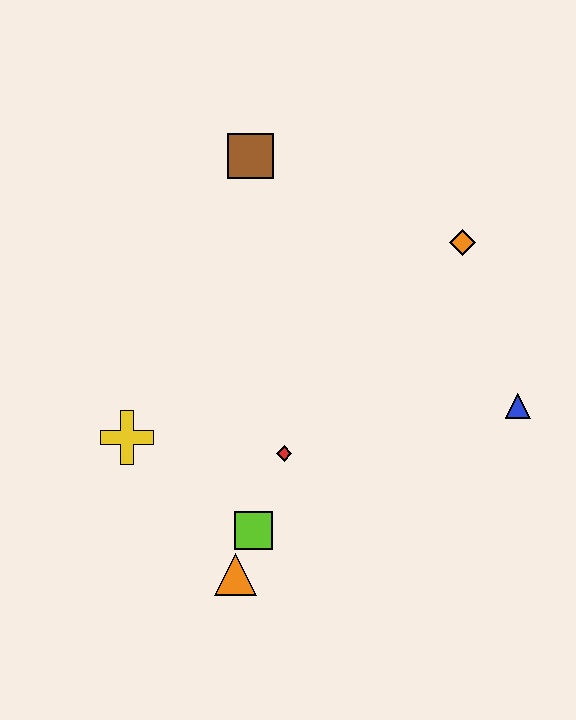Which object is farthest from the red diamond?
The brown square is farthest from the red diamond.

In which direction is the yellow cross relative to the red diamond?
The yellow cross is to the left of the red diamond.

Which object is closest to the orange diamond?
The blue triangle is closest to the orange diamond.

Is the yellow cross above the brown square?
No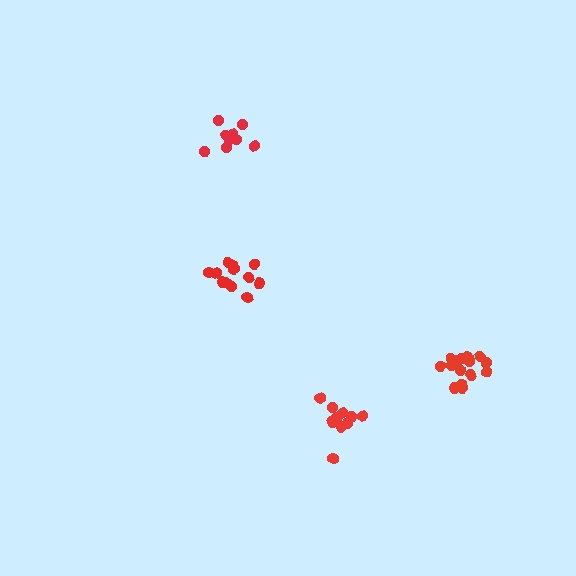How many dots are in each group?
Group 1: 10 dots, Group 2: 10 dots, Group 3: 12 dots, Group 4: 16 dots (48 total).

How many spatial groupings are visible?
There are 4 spatial groupings.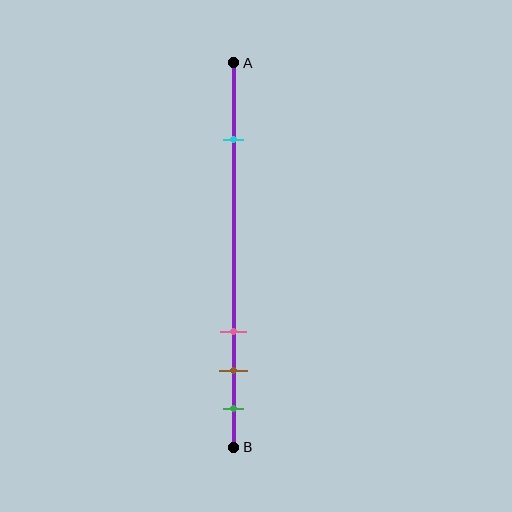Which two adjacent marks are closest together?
The brown and green marks are the closest adjacent pair.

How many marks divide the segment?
There are 4 marks dividing the segment.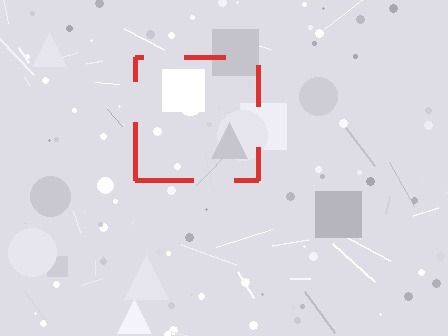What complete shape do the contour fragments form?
The contour fragments form a square.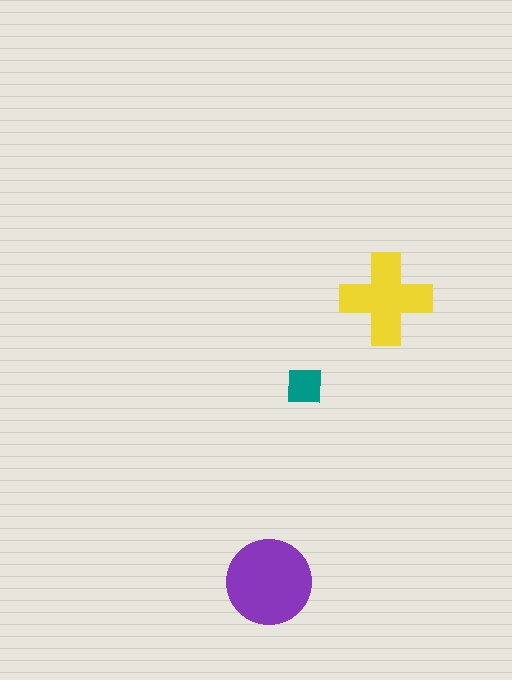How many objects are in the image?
There are 3 objects in the image.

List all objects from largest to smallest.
The purple circle, the yellow cross, the teal square.